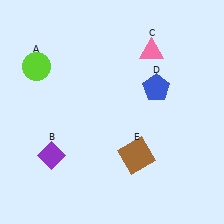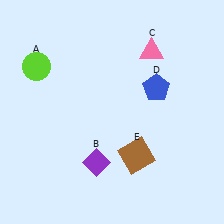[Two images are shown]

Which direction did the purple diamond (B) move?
The purple diamond (B) moved right.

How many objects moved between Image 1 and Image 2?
1 object moved between the two images.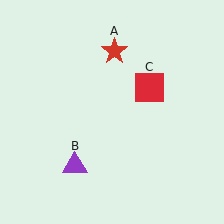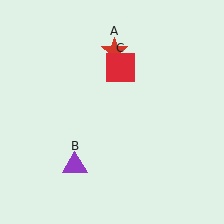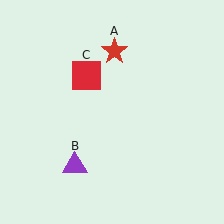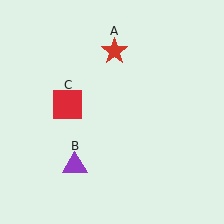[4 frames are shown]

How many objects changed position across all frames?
1 object changed position: red square (object C).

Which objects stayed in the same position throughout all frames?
Red star (object A) and purple triangle (object B) remained stationary.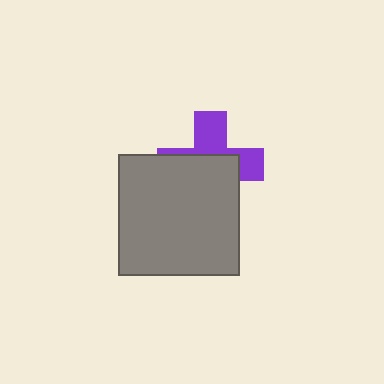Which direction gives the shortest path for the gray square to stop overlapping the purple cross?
Moving down gives the shortest separation.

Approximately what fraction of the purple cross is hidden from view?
Roughly 58% of the purple cross is hidden behind the gray square.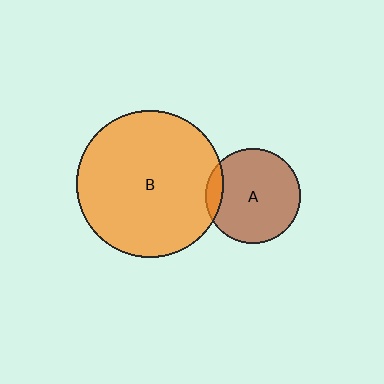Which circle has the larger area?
Circle B (orange).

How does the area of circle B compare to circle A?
Approximately 2.4 times.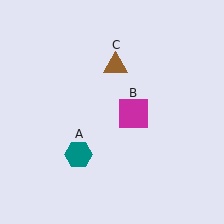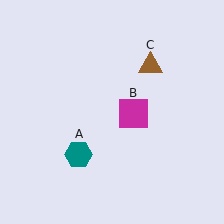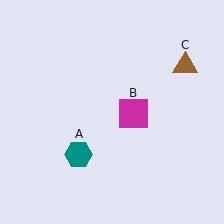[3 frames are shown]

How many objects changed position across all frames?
1 object changed position: brown triangle (object C).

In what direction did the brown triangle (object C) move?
The brown triangle (object C) moved right.